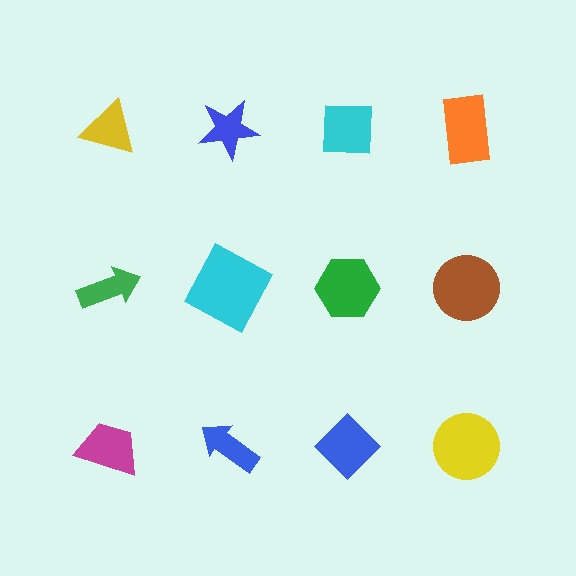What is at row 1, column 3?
A cyan square.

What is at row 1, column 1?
A yellow triangle.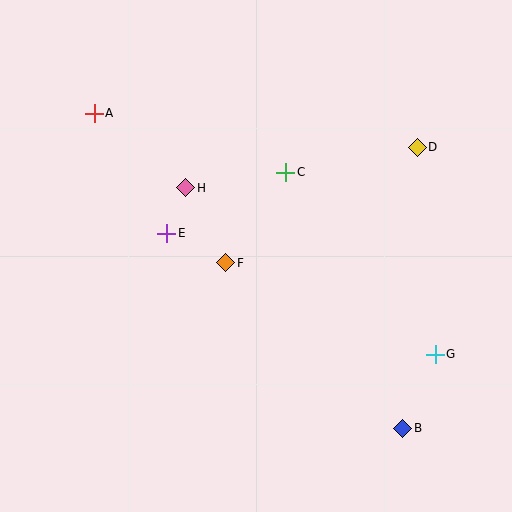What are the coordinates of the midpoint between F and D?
The midpoint between F and D is at (321, 205).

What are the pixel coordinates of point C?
Point C is at (286, 172).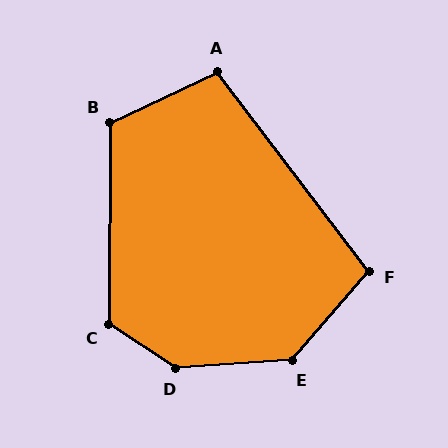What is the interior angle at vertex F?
Approximately 102 degrees (obtuse).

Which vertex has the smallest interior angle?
A, at approximately 102 degrees.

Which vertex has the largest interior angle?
D, at approximately 142 degrees.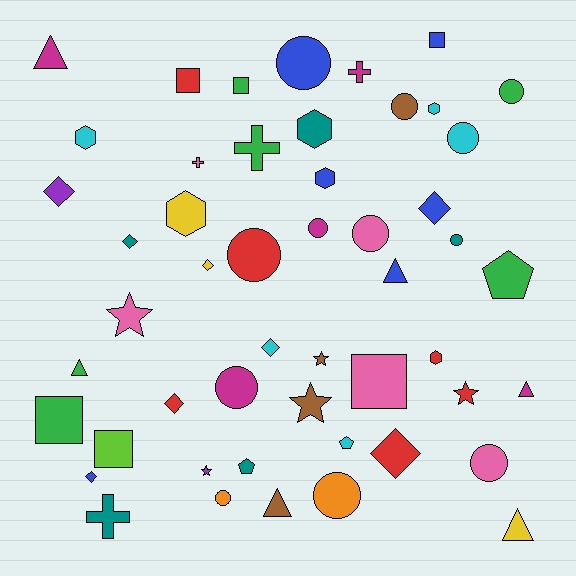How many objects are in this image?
There are 50 objects.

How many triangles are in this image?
There are 6 triangles.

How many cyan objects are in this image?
There are 5 cyan objects.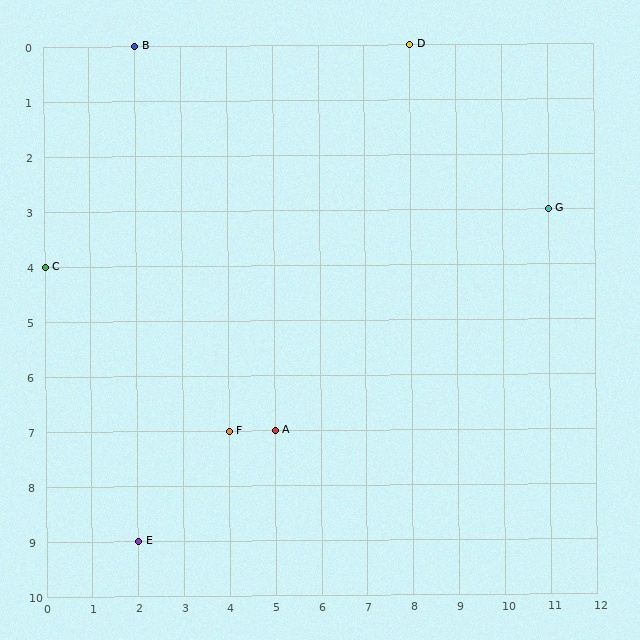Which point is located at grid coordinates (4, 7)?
Point F is at (4, 7).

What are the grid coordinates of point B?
Point B is at grid coordinates (2, 0).